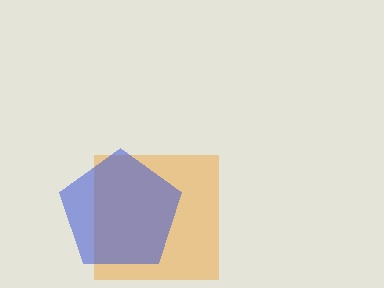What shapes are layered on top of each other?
The layered shapes are: an orange square, a blue pentagon.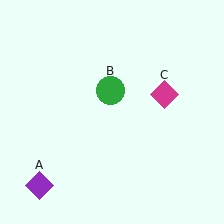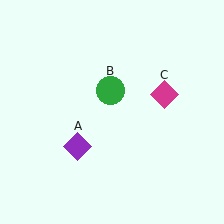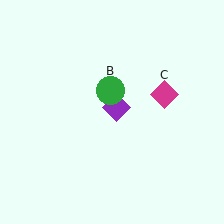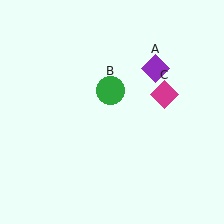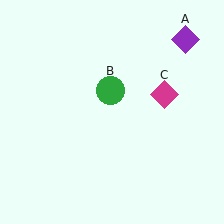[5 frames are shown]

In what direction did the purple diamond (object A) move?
The purple diamond (object A) moved up and to the right.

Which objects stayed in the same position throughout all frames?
Green circle (object B) and magenta diamond (object C) remained stationary.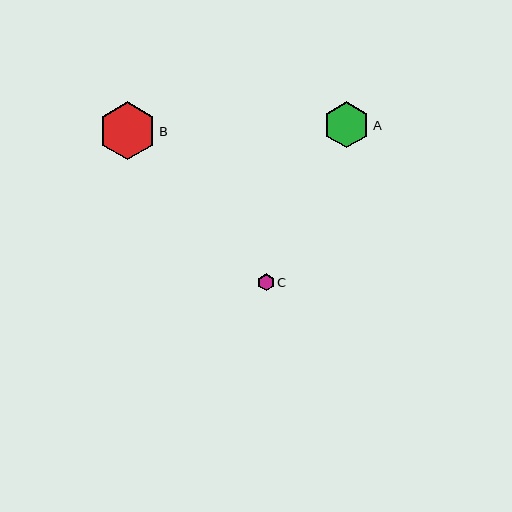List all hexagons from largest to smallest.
From largest to smallest: B, A, C.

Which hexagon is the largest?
Hexagon B is the largest with a size of approximately 58 pixels.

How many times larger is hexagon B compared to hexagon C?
Hexagon B is approximately 3.5 times the size of hexagon C.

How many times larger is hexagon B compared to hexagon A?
Hexagon B is approximately 1.3 times the size of hexagon A.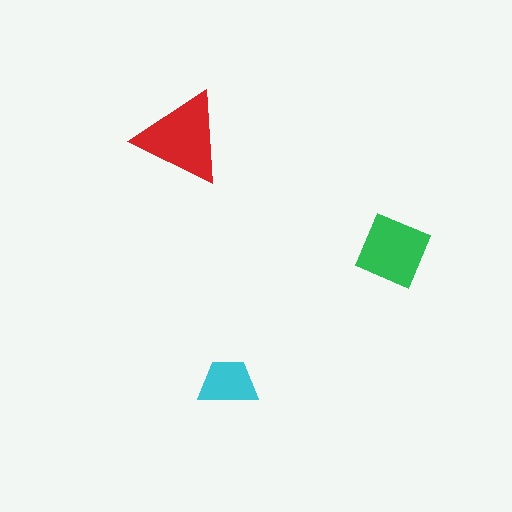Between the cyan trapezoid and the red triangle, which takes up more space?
The red triangle.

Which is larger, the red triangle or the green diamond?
The red triangle.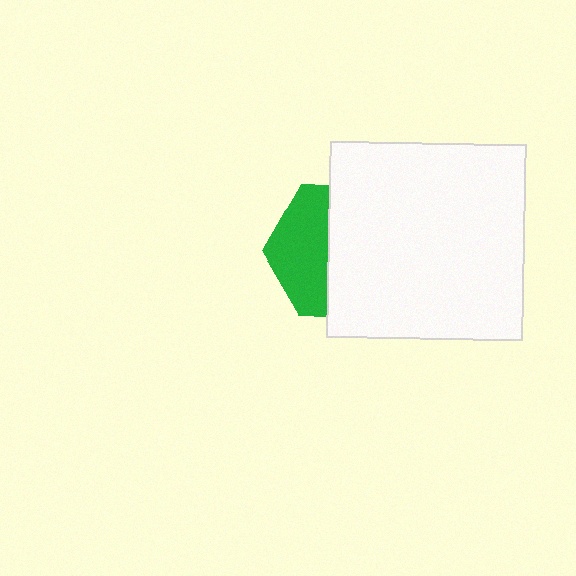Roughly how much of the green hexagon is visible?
A small part of it is visible (roughly 42%).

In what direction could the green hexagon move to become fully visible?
The green hexagon could move left. That would shift it out from behind the white square entirely.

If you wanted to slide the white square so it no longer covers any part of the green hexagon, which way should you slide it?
Slide it right — that is the most direct way to separate the two shapes.